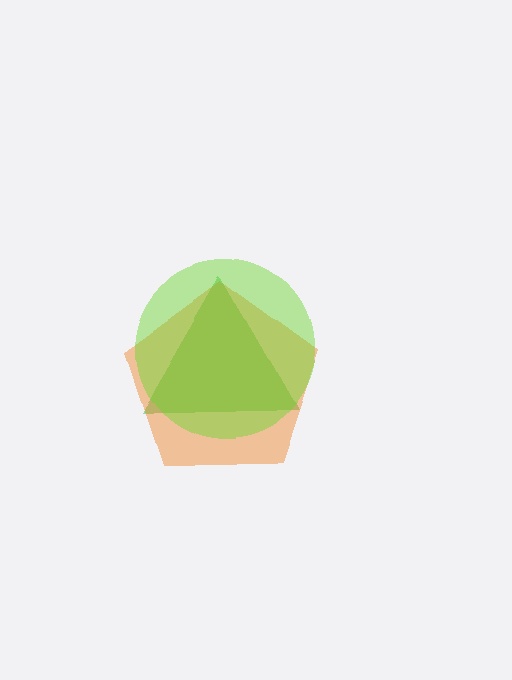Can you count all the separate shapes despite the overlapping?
Yes, there are 3 separate shapes.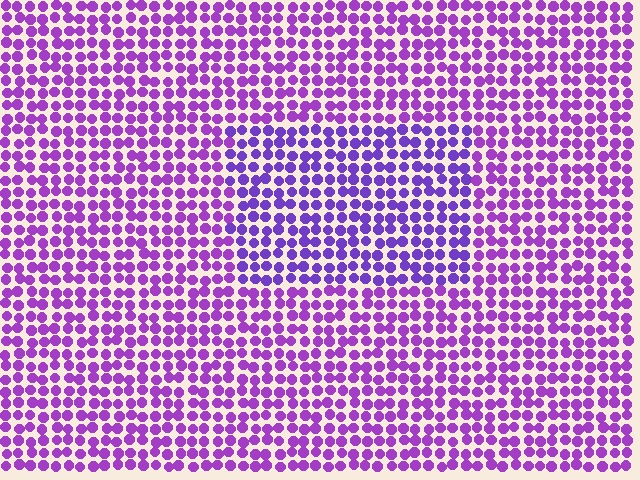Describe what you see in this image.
The image is filled with small purple elements in a uniform arrangement. A rectangle-shaped region is visible where the elements are tinted to a slightly different hue, forming a subtle color boundary.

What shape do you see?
I see a rectangle.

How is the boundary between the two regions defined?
The boundary is defined purely by a slight shift in hue (about 22 degrees). Spacing, size, and orientation are identical on both sides.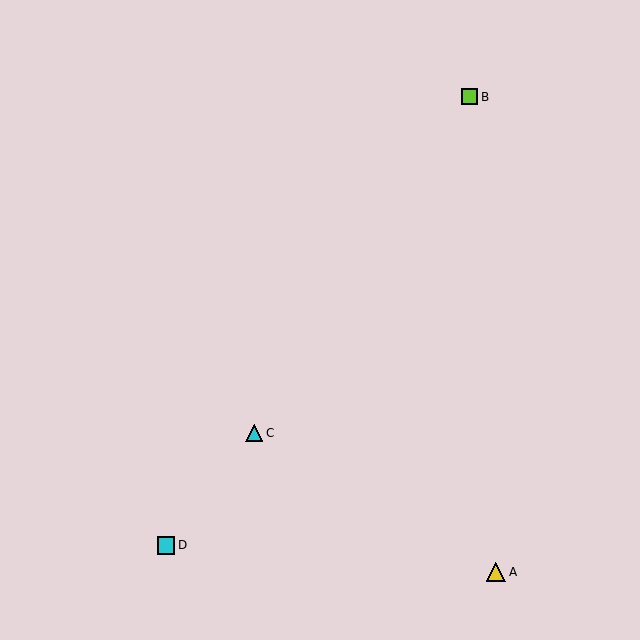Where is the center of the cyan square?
The center of the cyan square is at (166, 545).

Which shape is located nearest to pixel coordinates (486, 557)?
The yellow triangle (labeled A) at (496, 572) is nearest to that location.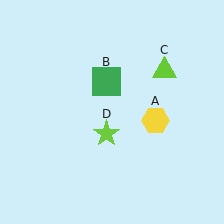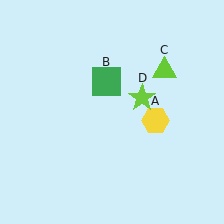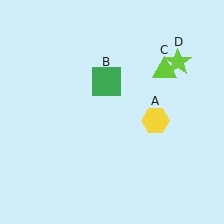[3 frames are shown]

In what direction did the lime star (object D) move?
The lime star (object D) moved up and to the right.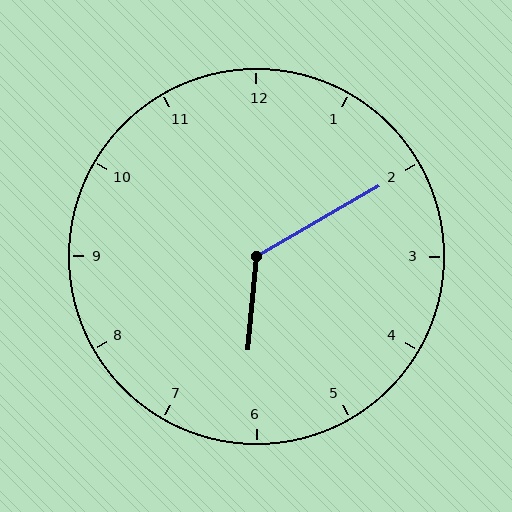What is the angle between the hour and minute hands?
Approximately 125 degrees.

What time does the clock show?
6:10.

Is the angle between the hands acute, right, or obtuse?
It is obtuse.